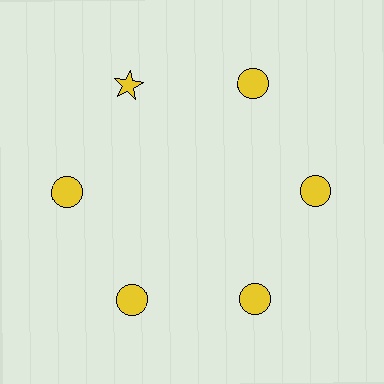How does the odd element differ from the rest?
It has a different shape: star instead of circle.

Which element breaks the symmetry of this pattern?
The yellow star at roughly the 11 o'clock position breaks the symmetry. All other shapes are yellow circles.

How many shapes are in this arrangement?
There are 6 shapes arranged in a ring pattern.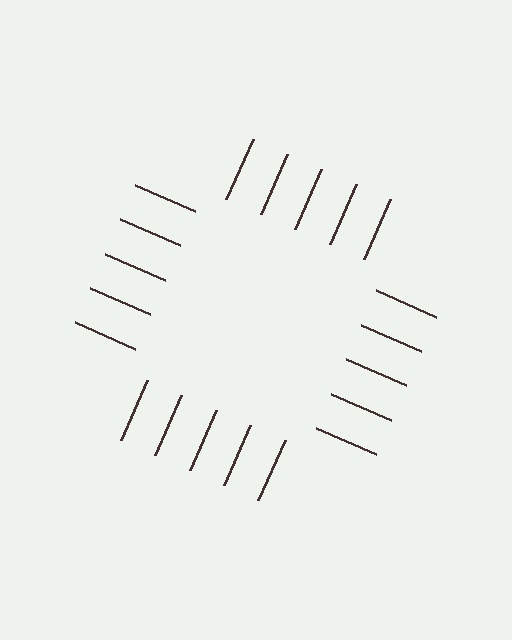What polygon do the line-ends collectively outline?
An illusory square — the line segments terminate on its edges but no continuous stroke is drawn.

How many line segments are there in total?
20 — 5 along each of the 4 edges.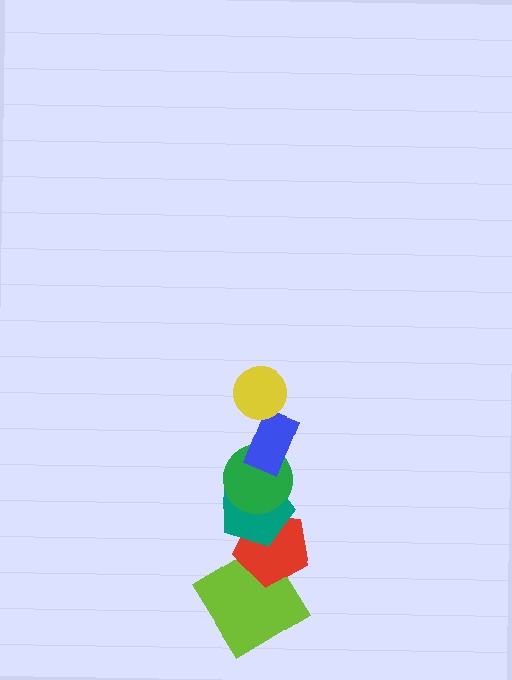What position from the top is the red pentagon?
The red pentagon is 5th from the top.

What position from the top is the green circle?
The green circle is 3rd from the top.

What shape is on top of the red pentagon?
The teal pentagon is on top of the red pentagon.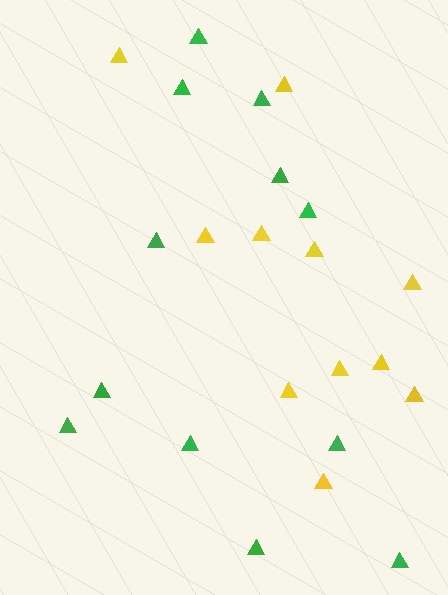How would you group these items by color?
There are 2 groups: one group of green triangles (12) and one group of yellow triangles (11).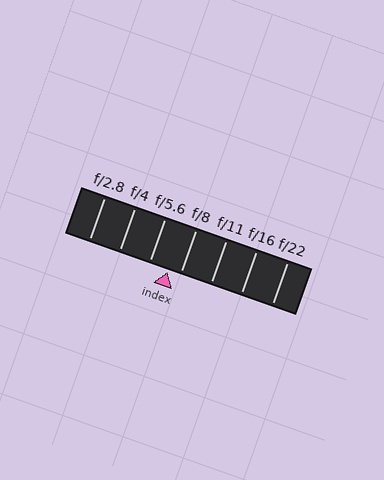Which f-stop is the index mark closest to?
The index mark is closest to f/8.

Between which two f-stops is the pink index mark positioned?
The index mark is between f/5.6 and f/8.